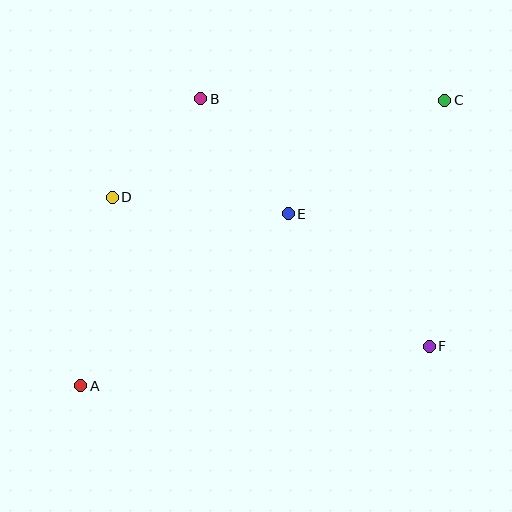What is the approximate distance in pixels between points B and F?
The distance between B and F is approximately 337 pixels.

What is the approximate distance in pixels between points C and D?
The distance between C and D is approximately 346 pixels.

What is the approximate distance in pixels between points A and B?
The distance between A and B is approximately 311 pixels.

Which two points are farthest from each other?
Points A and C are farthest from each other.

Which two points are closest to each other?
Points B and D are closest to each other.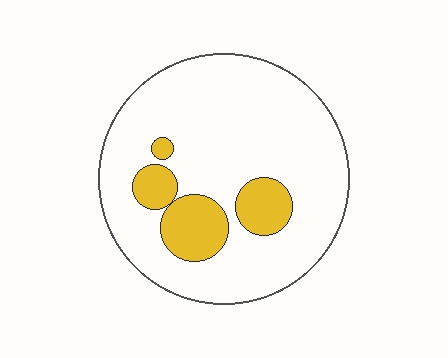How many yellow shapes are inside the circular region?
4.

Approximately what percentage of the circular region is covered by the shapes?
Approximately 15%.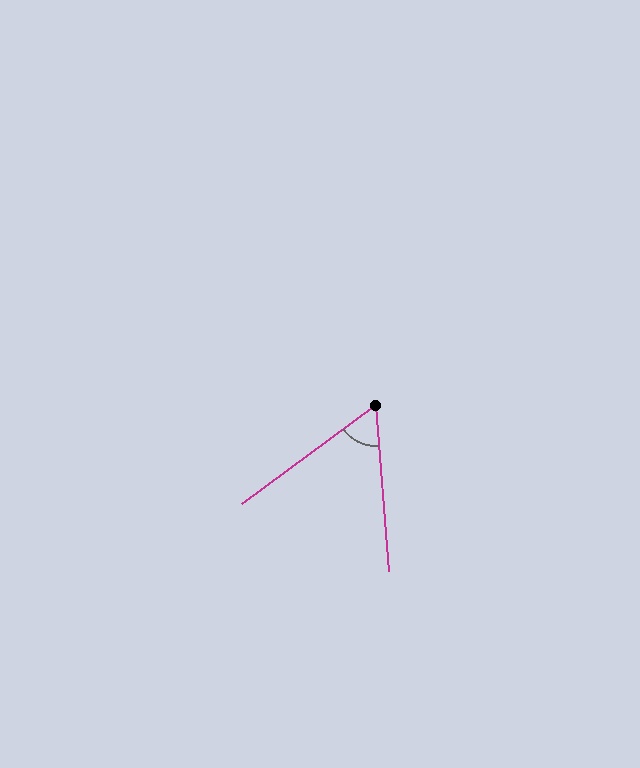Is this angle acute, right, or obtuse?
It is acute.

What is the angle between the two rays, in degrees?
Approximately 58 degrees.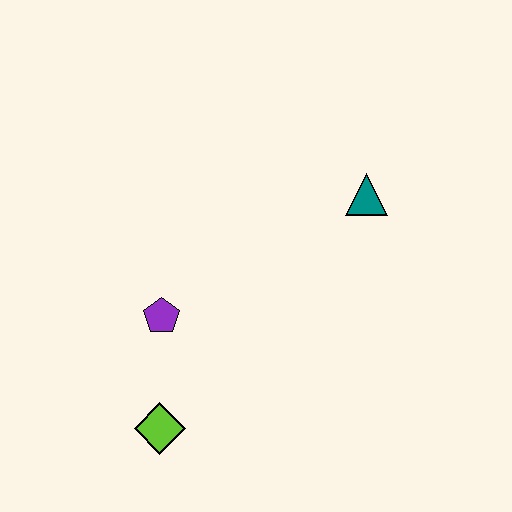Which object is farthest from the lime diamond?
The teal triangle is farthest from the lime diamond.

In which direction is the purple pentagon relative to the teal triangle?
The purple pentagon is to the left of the teal triangle.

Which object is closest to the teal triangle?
The purple pentagon is closest to the teal triangle.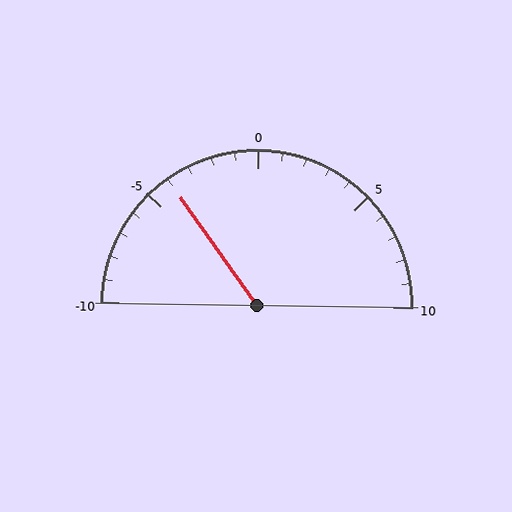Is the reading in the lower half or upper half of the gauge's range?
The reading is in the lower half of the range (-10 to 10).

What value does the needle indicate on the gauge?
The needle indicates approximately -4.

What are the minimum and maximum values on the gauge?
The gauge ranges from -10 to 10.